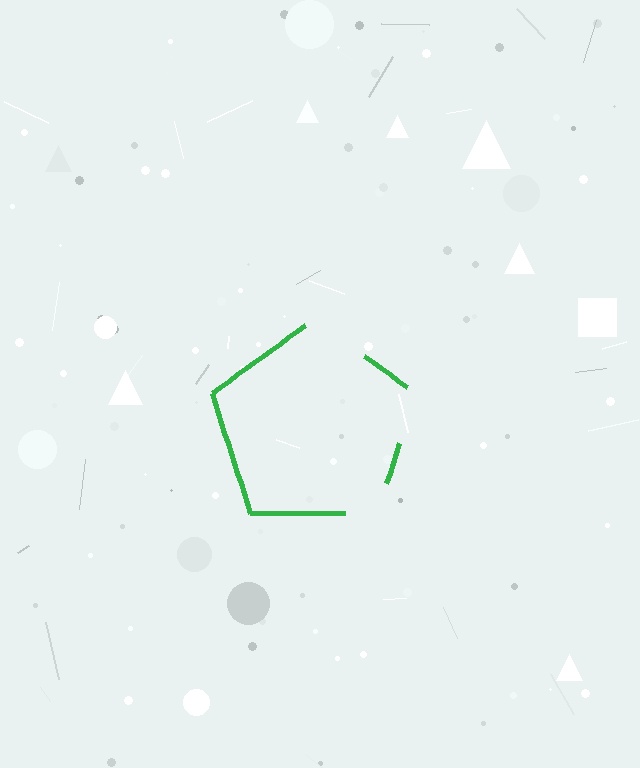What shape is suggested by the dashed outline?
The dashed outline suggests a pentagon.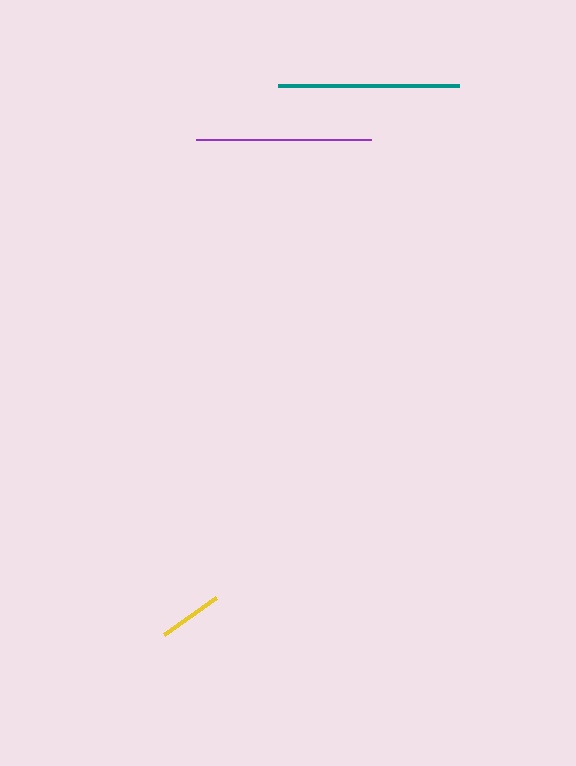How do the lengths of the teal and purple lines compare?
The teal and purple lines are approximately the same length.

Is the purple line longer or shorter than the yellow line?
The purple line is longer than the yellow line.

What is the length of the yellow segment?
The yellow segment is approximately 64 pixels long.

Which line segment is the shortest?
The yellow line is the shortest at approximately 64 pixels.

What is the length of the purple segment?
The purple segment is approximately 175 pixels long.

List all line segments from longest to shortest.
From longest to shortest: teal, purple, yellow.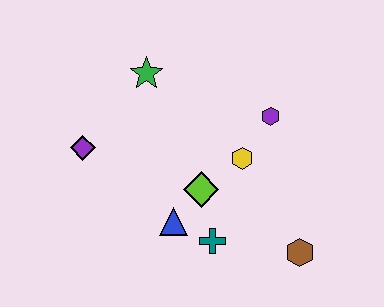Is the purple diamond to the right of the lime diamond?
No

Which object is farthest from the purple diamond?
The brown hexagon is farthest from the purple diamond.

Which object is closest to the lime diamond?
The blue triangle is closest to the lime diamond.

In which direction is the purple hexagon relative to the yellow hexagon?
The purple hexagon is above the yellow hexagon.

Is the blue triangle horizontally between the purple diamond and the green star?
No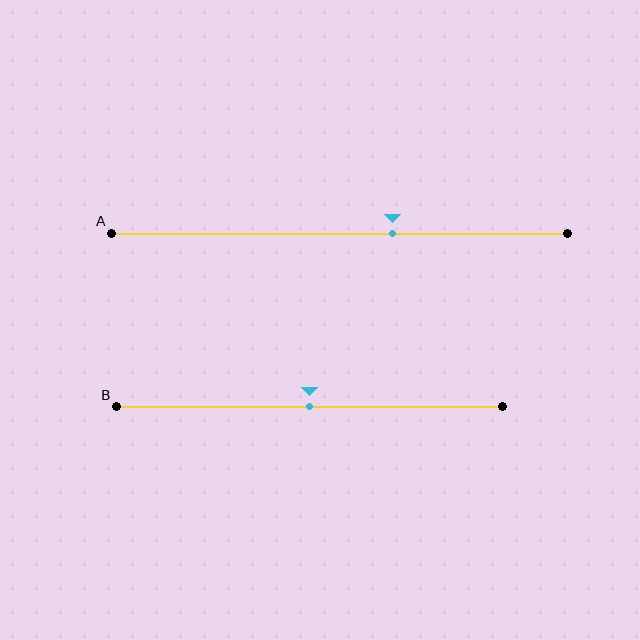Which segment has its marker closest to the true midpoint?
Segment B has its marker closest to the true midpoint.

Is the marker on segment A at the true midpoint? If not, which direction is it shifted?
No, the marker on segment A is shifted to the right by about 12% of the segment length.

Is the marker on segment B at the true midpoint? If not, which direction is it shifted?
Yes, the marker on segment B is at the true midpoint.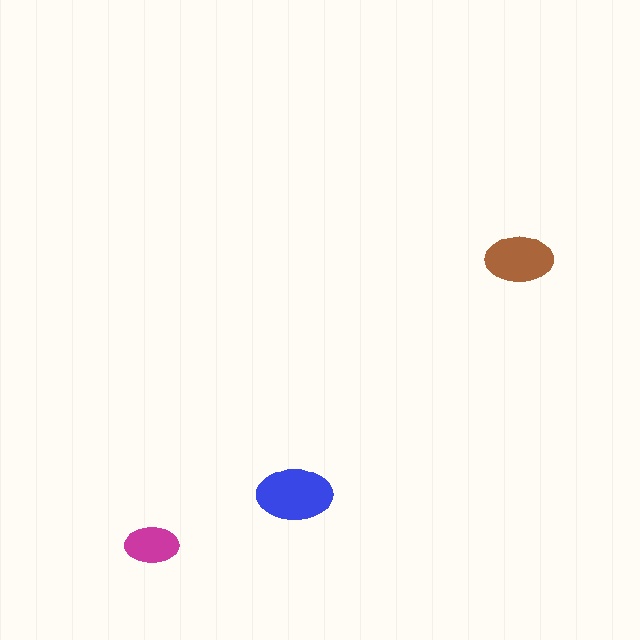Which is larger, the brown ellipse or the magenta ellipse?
The brown one.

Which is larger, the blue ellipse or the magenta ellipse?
The blue one.